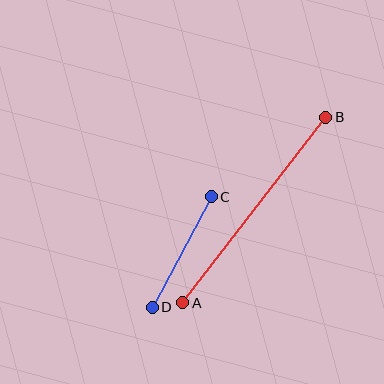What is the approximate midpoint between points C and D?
The midpoint is at approximately (182, 252) pixels.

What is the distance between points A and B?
The distance is approximately 234 pixels.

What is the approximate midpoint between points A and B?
The midpoint is at approximately (254, 210) pixels.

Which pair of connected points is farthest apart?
Points A and B are farthest apart.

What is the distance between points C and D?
The distance is approximately 125 pixels.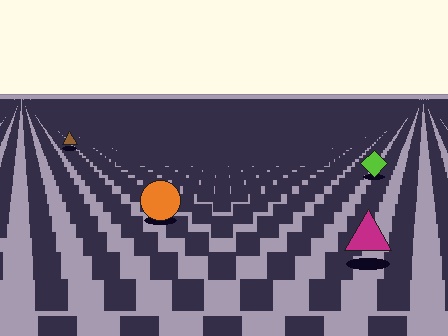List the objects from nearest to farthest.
From nearest to farthest: the magenta triangle, the orange circle, the lime diamond, the brown triangle.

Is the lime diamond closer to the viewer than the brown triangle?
Yes. The lime diamond is closer — you can tell from the texture gradient: the ground texture is coarser near it.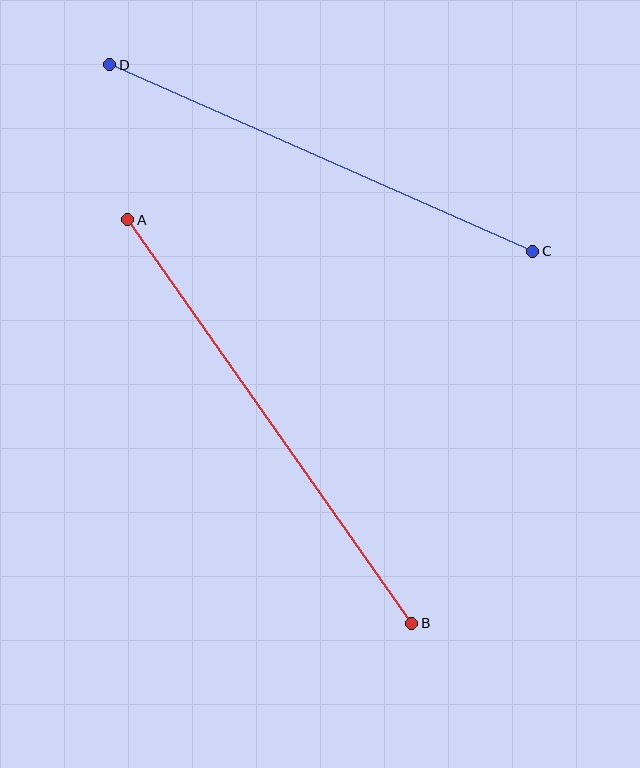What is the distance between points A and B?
The distance is approximately 493 pixels.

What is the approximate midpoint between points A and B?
The midpoint is at approximately (270, 422) pixels.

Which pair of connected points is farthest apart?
Points A and B are farthest apart.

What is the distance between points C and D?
The distance is approximately 462 pixels.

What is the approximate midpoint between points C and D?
The midpoint is at approximately (321, 158) pixels.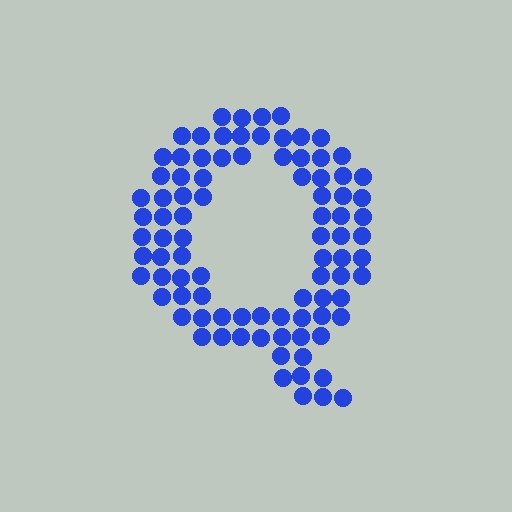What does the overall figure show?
The overall figure shows the letter Q.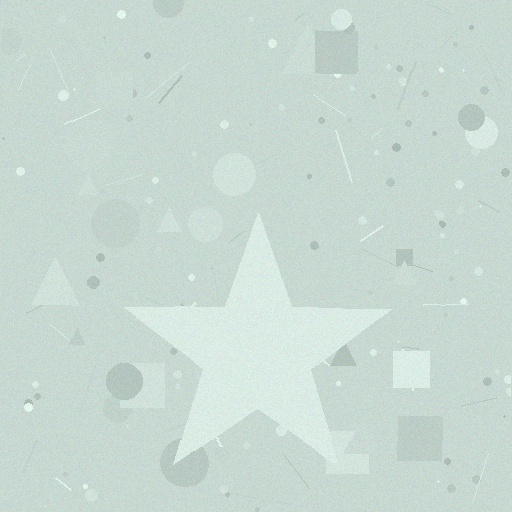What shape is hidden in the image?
A star is hidden in the image.